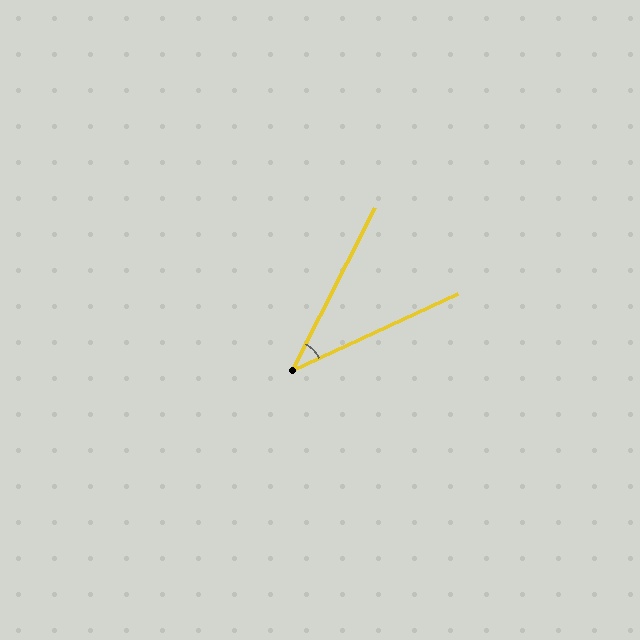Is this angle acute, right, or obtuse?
It is acute.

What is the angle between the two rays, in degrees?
Approximately 38 degrees.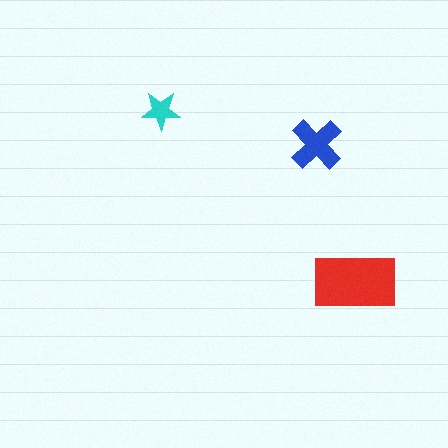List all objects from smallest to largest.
The cyan star, the blue cross, the red rectangle.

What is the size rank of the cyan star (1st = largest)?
3rd.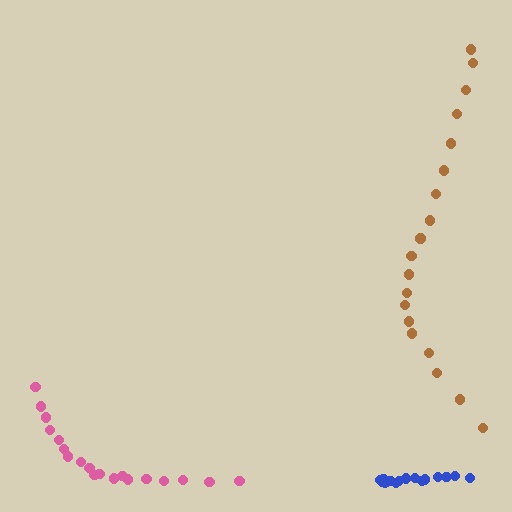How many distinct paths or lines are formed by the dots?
There are 3 distinct paths.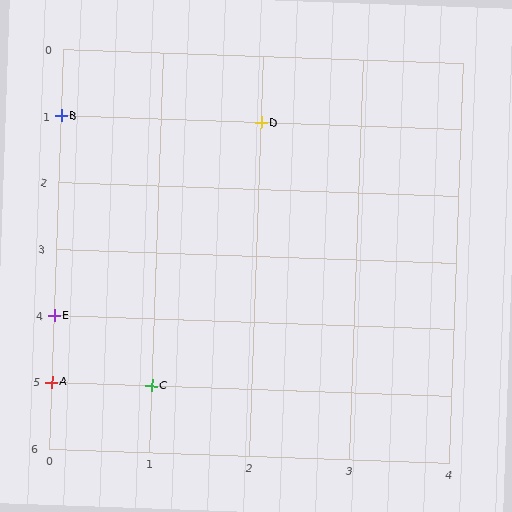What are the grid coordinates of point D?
Point D is at grid coordinates (2, 1).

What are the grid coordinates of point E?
Point E is at grid coordinates (0, 4).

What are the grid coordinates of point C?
Point C is at grid coordinates (1, 5).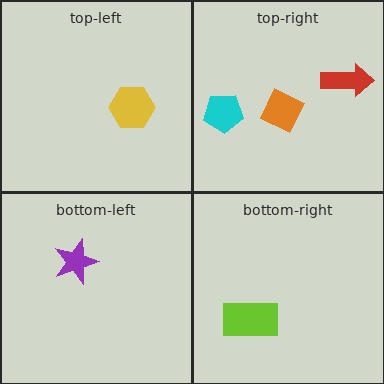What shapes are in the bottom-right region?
The lime rectangle.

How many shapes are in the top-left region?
1.